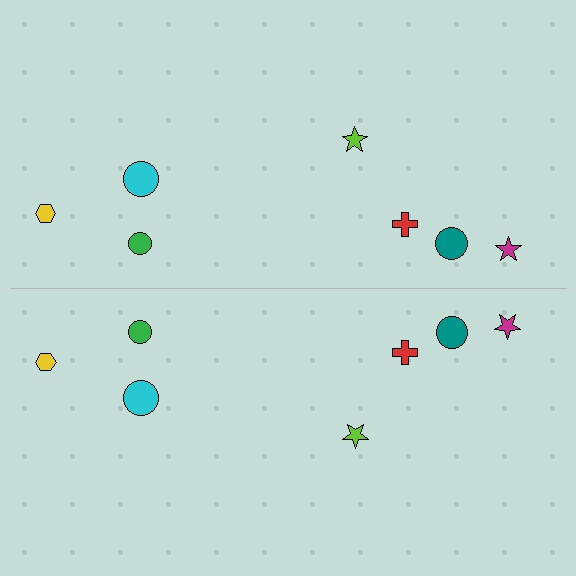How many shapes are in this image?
There are 14 shapes in this image.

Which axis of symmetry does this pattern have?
The pattern has a horizontal axis of symmetry running through the center of the image.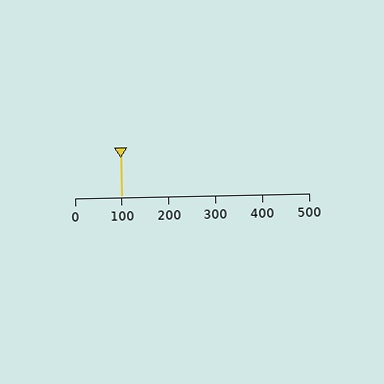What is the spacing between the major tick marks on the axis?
The major ticks are spaced 100 apart.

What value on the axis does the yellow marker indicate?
The marker indicates approximately 100.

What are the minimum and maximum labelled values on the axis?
The axis runs from 0 to 500.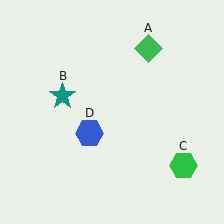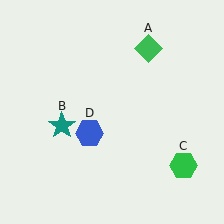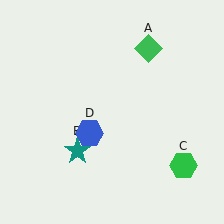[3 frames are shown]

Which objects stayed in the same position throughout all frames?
Green diamond (object A) and green hexagon (object C) and blue hexagon (object D) remained stationary.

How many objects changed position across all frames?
1 object changed position: teal star (object B).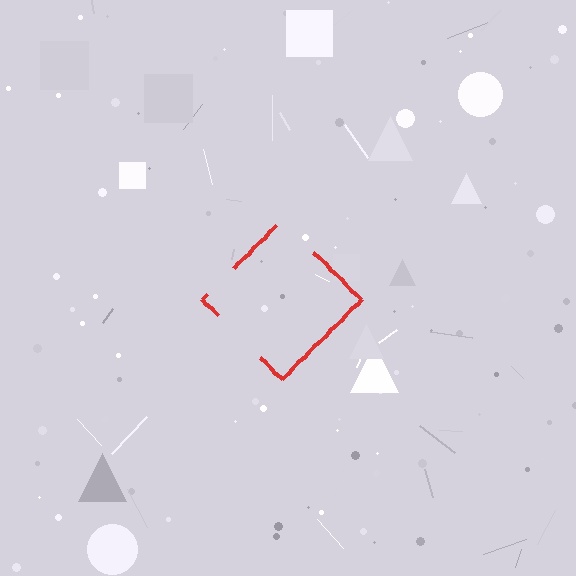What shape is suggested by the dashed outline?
The dashed outline suggests a diamond.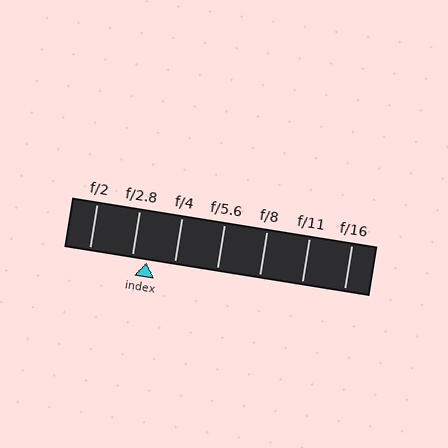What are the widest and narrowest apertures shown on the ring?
The widest aperture shown is f/2 and the narrowest is f/16.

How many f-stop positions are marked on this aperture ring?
There are 7 f-stop positions marked.